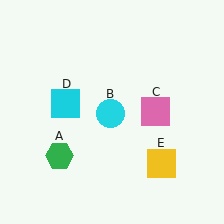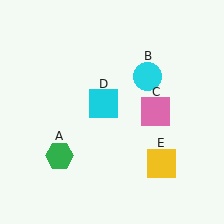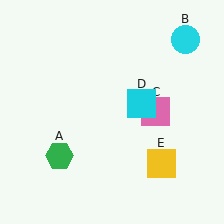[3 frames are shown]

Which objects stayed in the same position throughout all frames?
Green hexagon (object A) and pink square (object C) and yellow square (object E) remained stationary.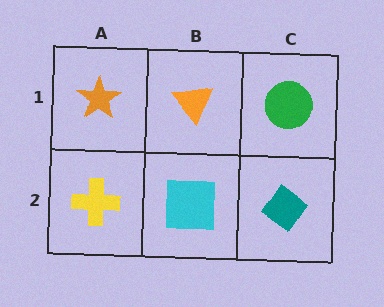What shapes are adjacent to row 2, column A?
An orange star (row 1, column A), a cyan square (row 2, column B).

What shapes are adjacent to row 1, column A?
A yellow cross (row 2, column A), an orange triangle (row 1, column B).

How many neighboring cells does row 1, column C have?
2.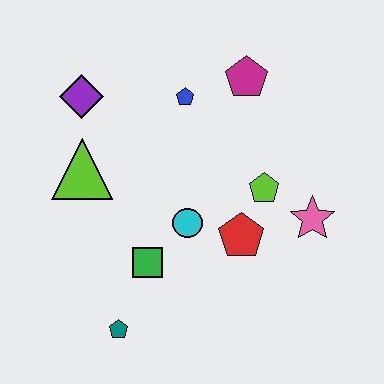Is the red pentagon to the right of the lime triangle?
Yes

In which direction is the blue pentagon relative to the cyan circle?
The blue pentagon is above the cyan circle.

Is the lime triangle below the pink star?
No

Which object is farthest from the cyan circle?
The purple diamond is farthest from the cyan circle.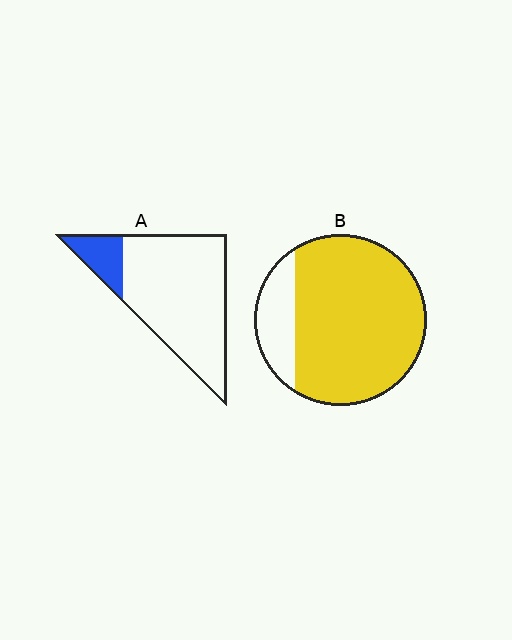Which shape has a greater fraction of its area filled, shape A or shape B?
Shape B.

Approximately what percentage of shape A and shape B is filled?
A is approximately 15% and B is approximately 80%.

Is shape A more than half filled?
No.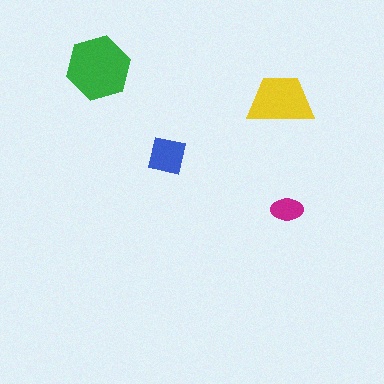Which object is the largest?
The green hexagon.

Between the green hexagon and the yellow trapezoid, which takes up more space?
The green hexagon.